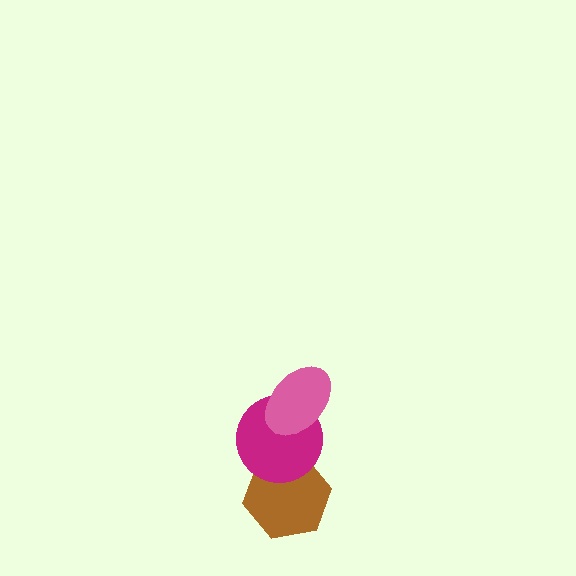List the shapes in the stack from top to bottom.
From top to bottom: the pink ellipse, the magenta circle, the brown hexagon.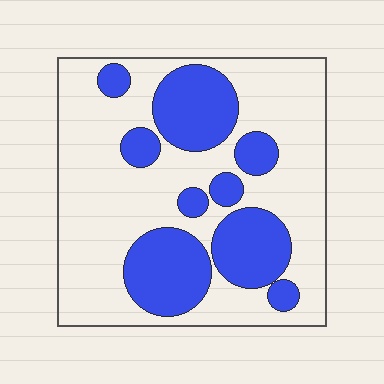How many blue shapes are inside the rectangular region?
9.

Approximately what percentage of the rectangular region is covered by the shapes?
Approximately 35%.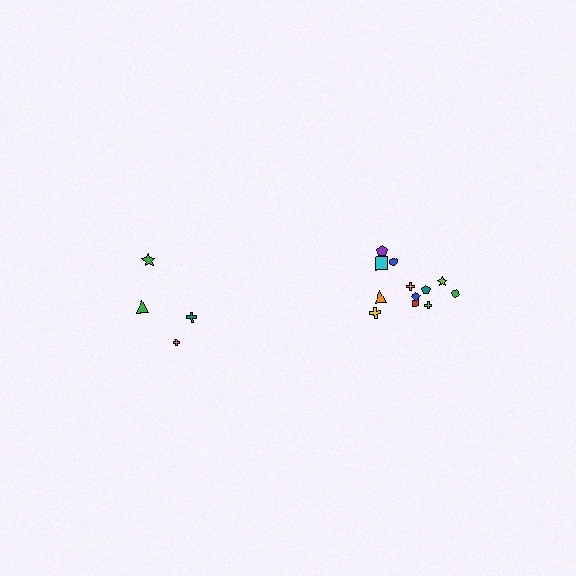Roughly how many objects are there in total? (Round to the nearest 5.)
Roughly 15 objects in total.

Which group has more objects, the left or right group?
The right group.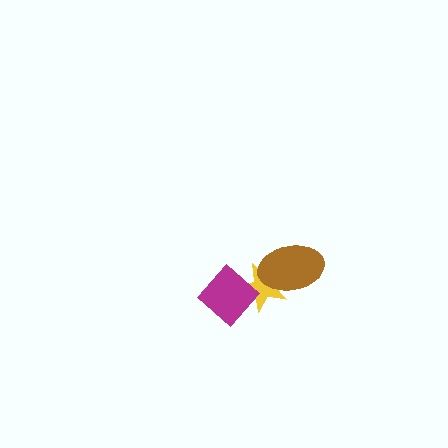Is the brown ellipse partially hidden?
No, no other shape covers it.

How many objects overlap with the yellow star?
2 objects overlap with the yellow star.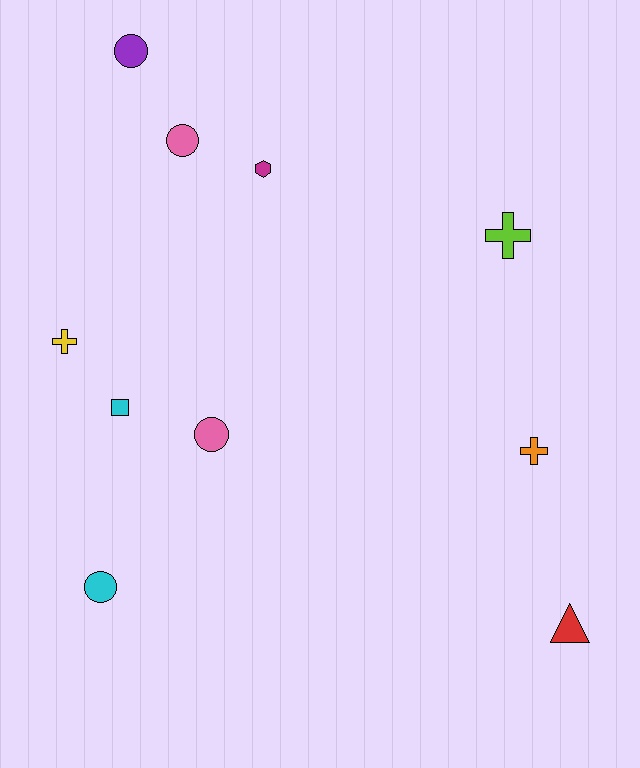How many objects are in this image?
There are 10 objects.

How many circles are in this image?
There are 4 circles.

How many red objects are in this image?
There is 1 red object.